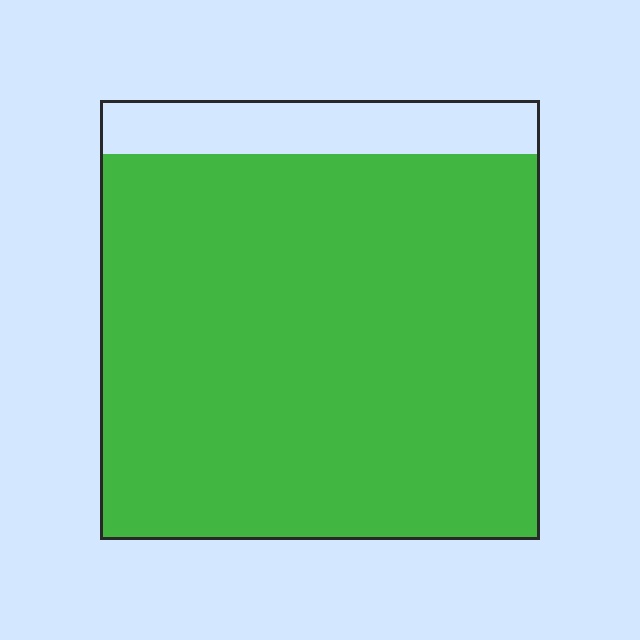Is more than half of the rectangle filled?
Yes.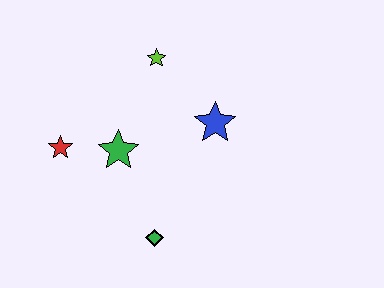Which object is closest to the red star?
The green star is closest to the red star.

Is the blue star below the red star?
No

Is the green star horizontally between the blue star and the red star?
Yes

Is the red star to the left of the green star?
Yes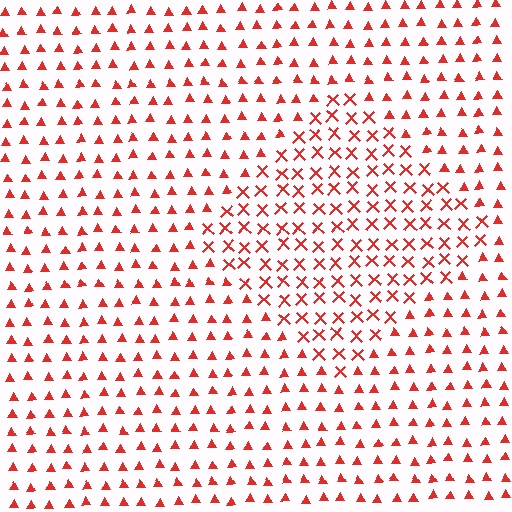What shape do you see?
I see a diamond.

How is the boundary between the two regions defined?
The boundary is defined by a change in element shape: X marks inside vs. triangles outside. All elements share the same color and spacing.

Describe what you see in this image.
The image is filled with small red elements arranged in a uniform grid. A diamond-shaped region contains X marks, while the surrounding area contains triangles. The boundary is defined purely by the change in element shape.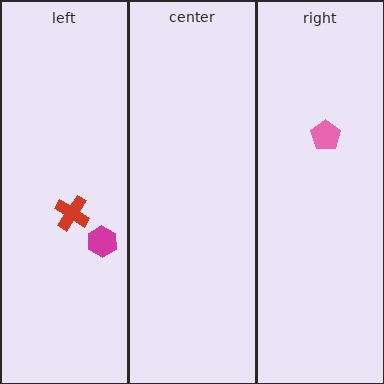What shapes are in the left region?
The magenta hexagon, the red cross.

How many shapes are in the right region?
1.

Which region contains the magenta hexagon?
The left region.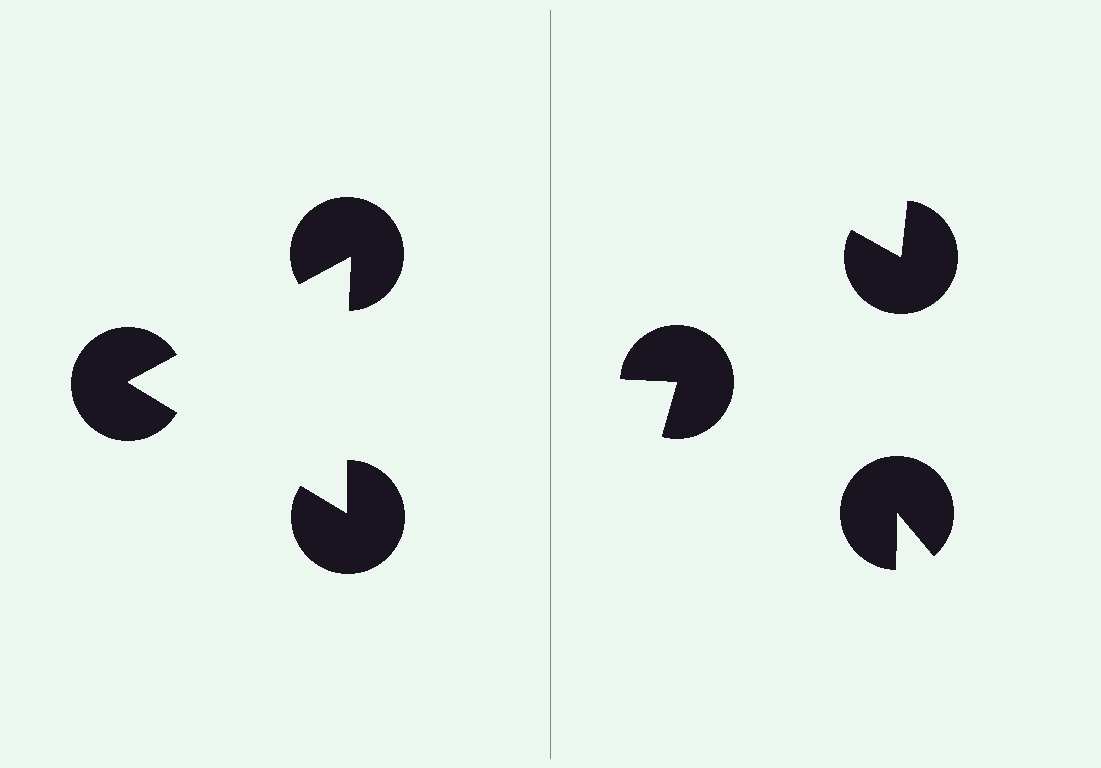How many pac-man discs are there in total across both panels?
6 — 3 on each side.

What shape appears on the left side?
An illusory triangle.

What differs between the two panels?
The pac-man discs are positioned identically on both sides; only the wedge orientations differ. On the left they align to a triangle; on the right they are misaligned.